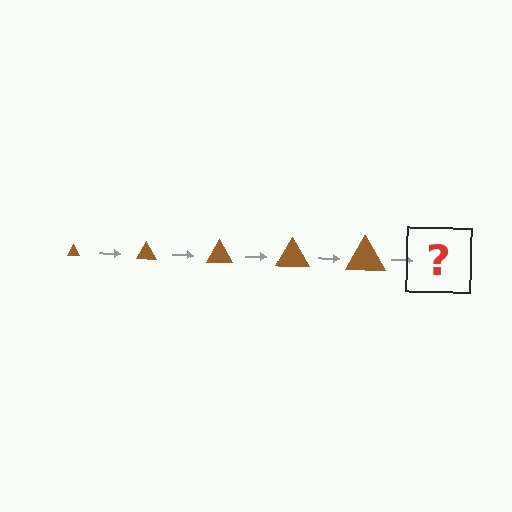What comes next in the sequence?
The next element should be a brown triangle, larger than the previous one.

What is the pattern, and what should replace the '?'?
The pattern is that the triangle gets progressively larger each step. The '?' should be a brown triangle, larger than the previous one.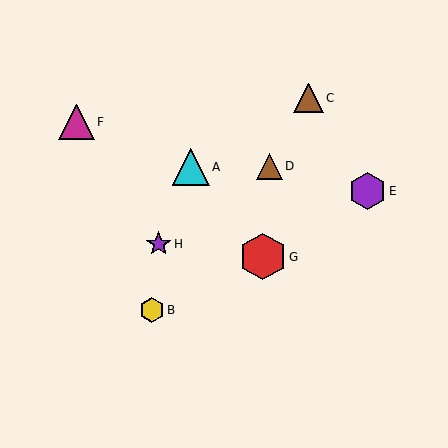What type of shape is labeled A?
Shape A is a cyan triangle.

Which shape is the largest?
The red hexagon (labeled G) is the largest.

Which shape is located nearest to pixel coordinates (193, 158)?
The cyan triangle (labeled A) at (191, 167) is nearest to that location.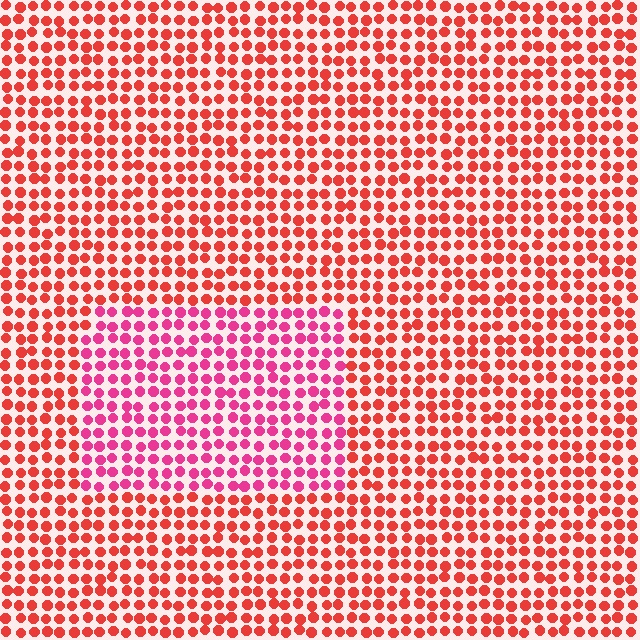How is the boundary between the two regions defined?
The boundary is defined purely by a slight shift in hue (about 33 degrees). Spacing, size, and orientation are identical on both sides.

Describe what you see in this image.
The image is filled with small red elements in a uniform arrangement. A rectangle-shaped region is visible where the elements are tinted to a slightly different hue, forming a subtle color boundary.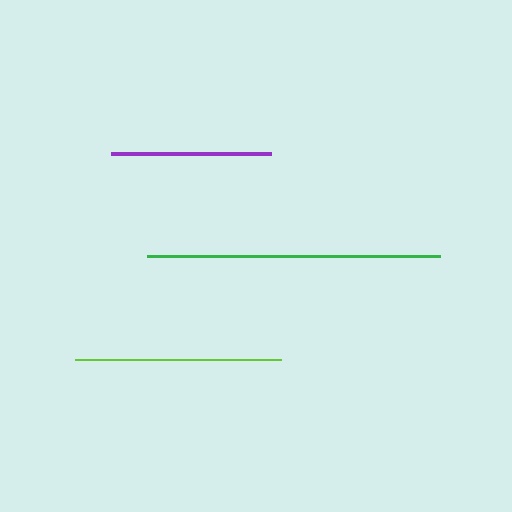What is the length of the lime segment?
The lime segment is approximately 206 pixels long.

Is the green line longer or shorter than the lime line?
The green line is longer than the lime line.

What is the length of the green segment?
The green segment is approximately 294 pixels long.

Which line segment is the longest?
The green line is the longest at approximately 294 pixels.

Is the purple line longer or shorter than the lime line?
The lime line is longer than the purple line.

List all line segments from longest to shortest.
From longest to shortest: green, lime, purple.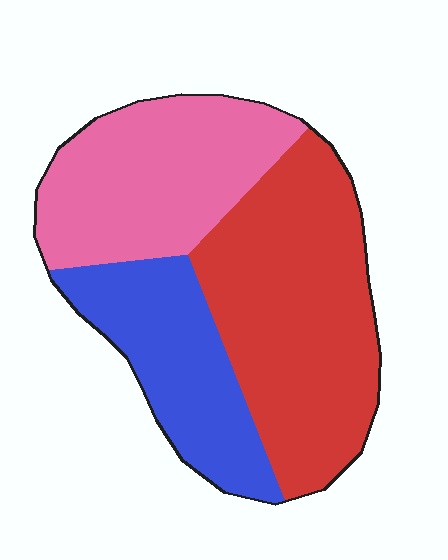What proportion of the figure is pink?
Pink takes up about one third (1/3) of the figure.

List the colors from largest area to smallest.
From largest to smallest: red, pink, blue.